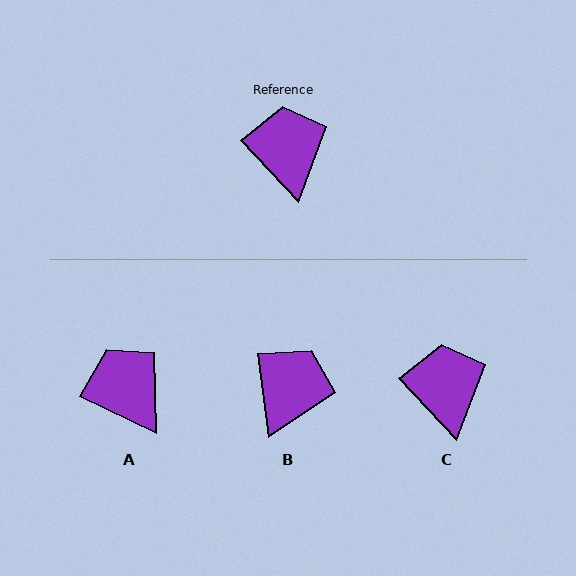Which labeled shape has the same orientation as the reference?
C.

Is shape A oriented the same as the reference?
No, it is off by about 21 degrees.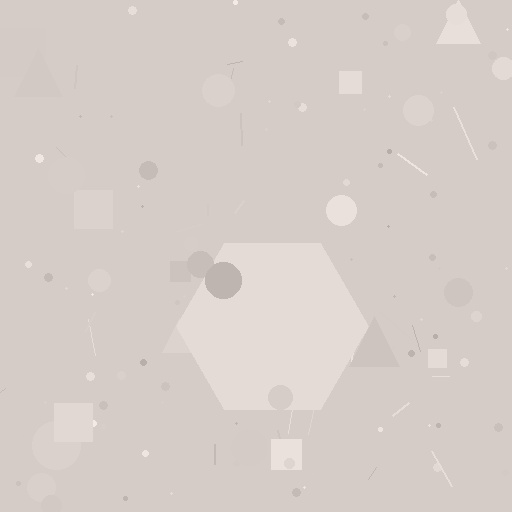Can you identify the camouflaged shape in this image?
The camouflaged shape is a hexagon.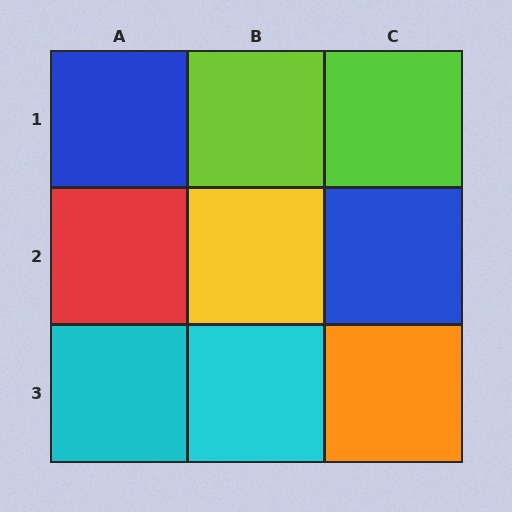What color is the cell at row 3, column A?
Cyan.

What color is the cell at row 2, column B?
Yellow.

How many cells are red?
1 cell is red.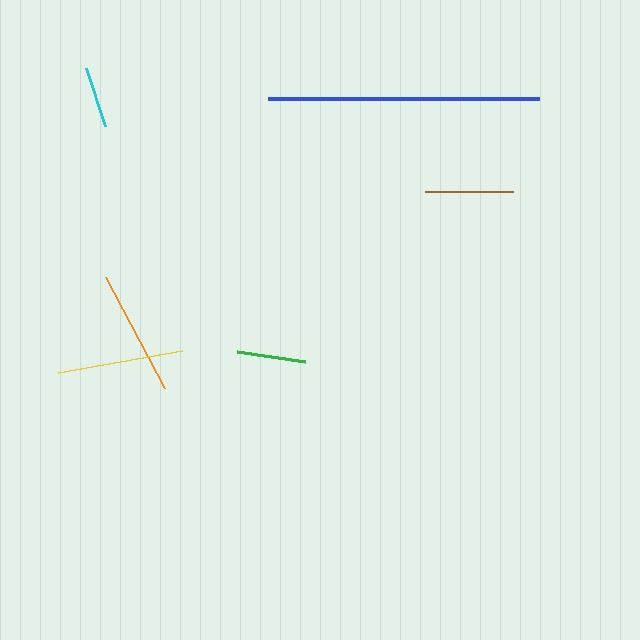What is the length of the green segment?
The green segment is approximately 68 pixels long.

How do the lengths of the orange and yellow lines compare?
The orange and yellow lines are approximately the same length.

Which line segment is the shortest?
The cyan line is the shortest at approximately 61 pixels.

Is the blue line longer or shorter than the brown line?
The blue line is longer than the brown line.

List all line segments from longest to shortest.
From longest to shortest: blue, orange, yellow, brown, green, cyan.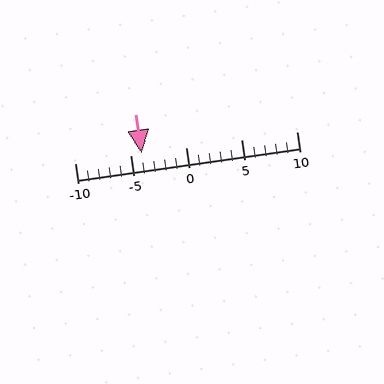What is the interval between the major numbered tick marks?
The major tick marks are spaced 5 units apart.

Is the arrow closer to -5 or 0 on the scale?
The arrow is closer to -5.